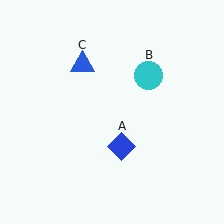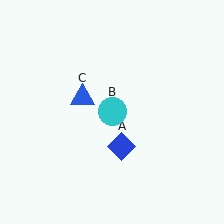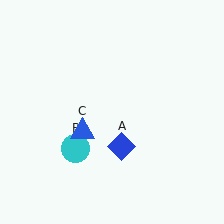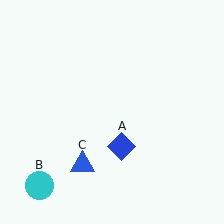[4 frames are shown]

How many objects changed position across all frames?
2 objects changed position: cyan circle (object B), blue triangle (object C).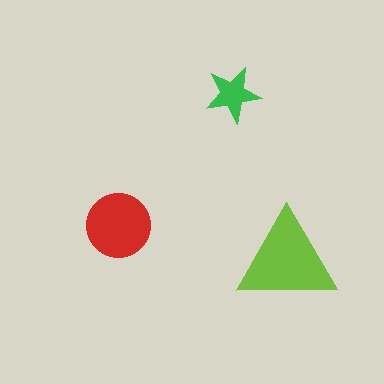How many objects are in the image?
There are 3 objects in the image.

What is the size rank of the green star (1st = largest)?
3rd.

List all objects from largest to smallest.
The lime triangle, the red circle, the green star.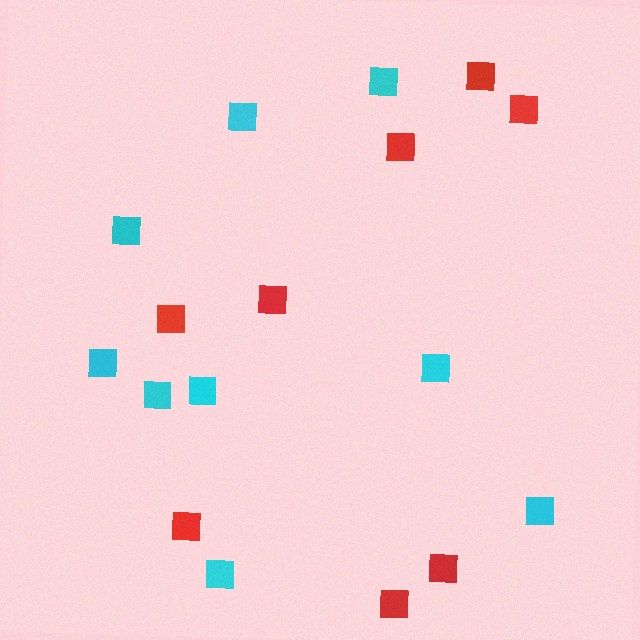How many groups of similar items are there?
There are 2 groups: one group of red squares (8) and one group of cyan squares (9).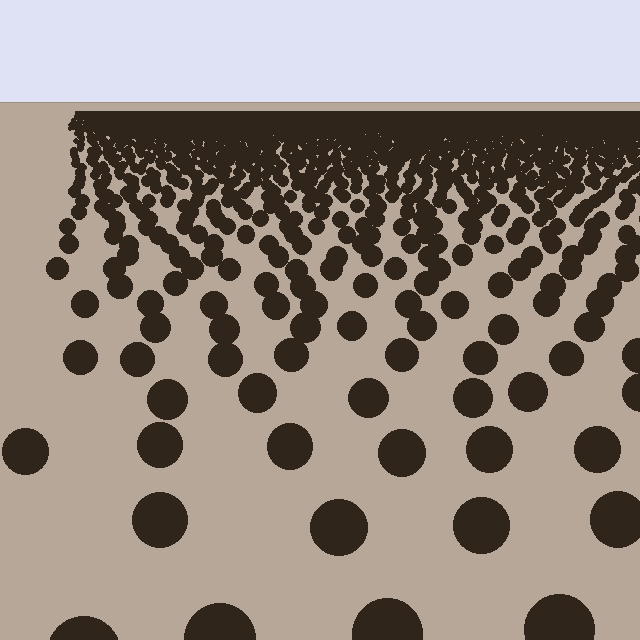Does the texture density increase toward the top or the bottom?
Density increases toward the top.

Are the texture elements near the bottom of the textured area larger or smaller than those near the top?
Larger. Near the bottom, elements are closer to the viewer and appear at a bigger on-screen size.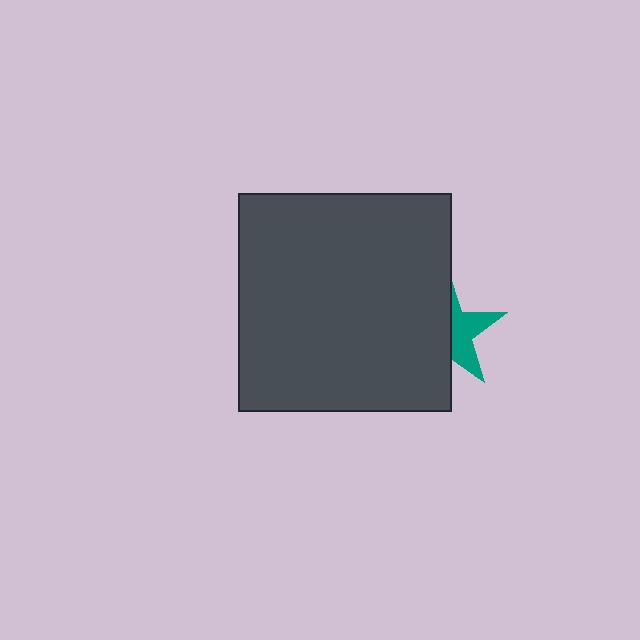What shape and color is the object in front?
The object in front is a dark gray rectangle.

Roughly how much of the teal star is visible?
A small part of it is visible (roughly 42%).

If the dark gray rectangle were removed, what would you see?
You would see the complete teal star.